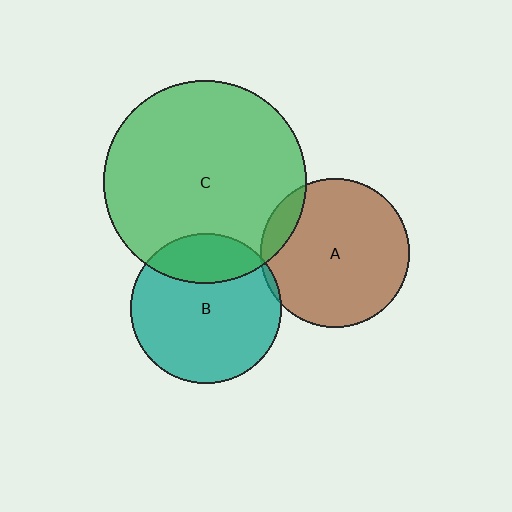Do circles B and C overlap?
Yes.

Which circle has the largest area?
Circle C (green).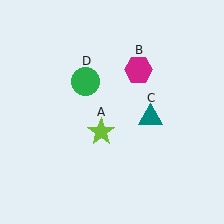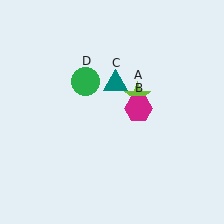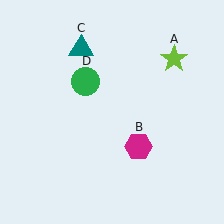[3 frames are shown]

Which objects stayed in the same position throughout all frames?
Green circle (object D) remained stationary.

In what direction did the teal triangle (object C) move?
The teal triangle (object C) moved up and to the left.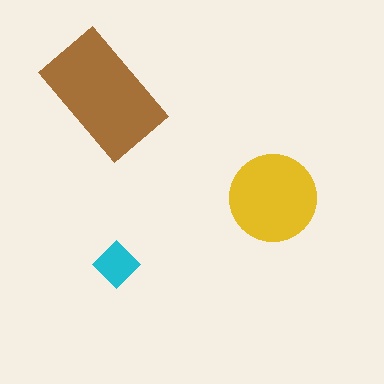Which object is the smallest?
The cyan diamond.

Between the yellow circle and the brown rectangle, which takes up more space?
The brown rectangle.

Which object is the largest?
The brown rectangle.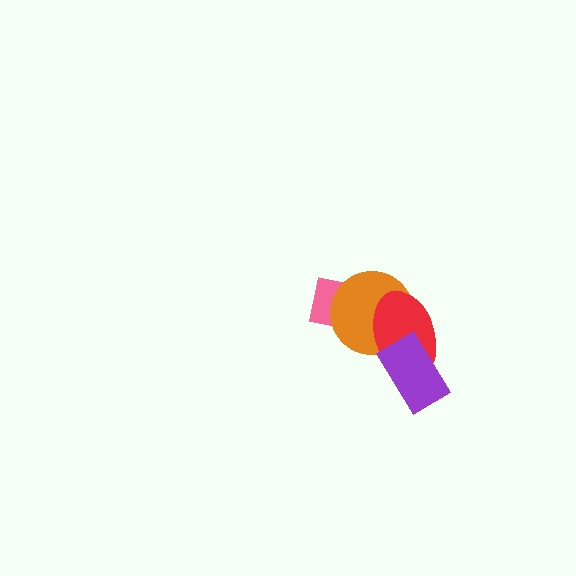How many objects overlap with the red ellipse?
2 objects overlap with the red ellipse.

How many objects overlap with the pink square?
1 object overlaps with the pink square.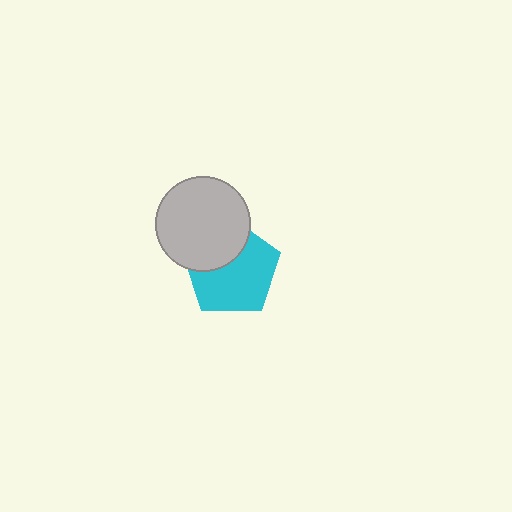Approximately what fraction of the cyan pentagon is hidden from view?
Roughly 34% of the cyan pentagon is hidden behind the light gray circle.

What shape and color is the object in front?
The object in front is a light gray circle.